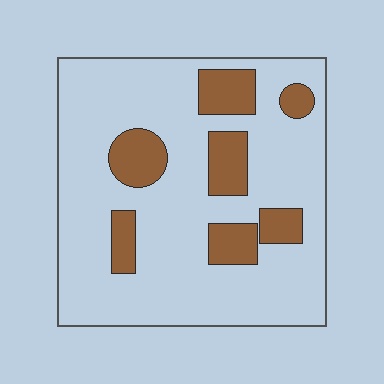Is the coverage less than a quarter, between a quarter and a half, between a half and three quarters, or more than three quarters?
Less than a quarter.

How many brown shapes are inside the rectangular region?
7.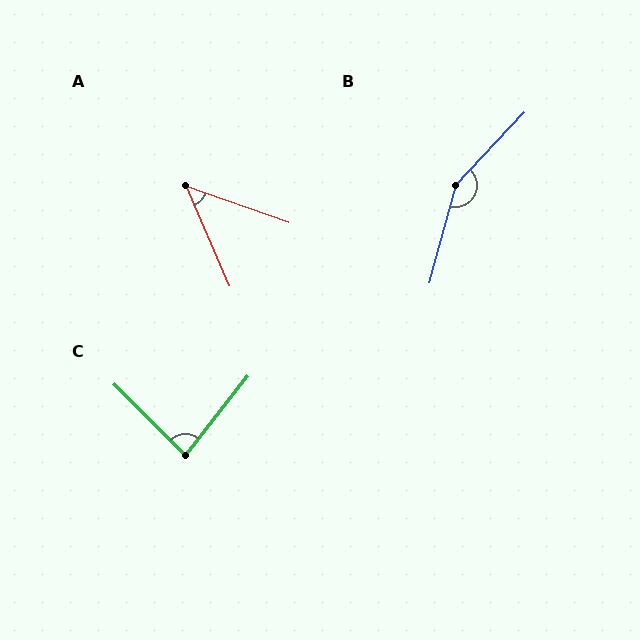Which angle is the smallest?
A, at approximately 47 degrees.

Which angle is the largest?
B, at approximately 152 degrees.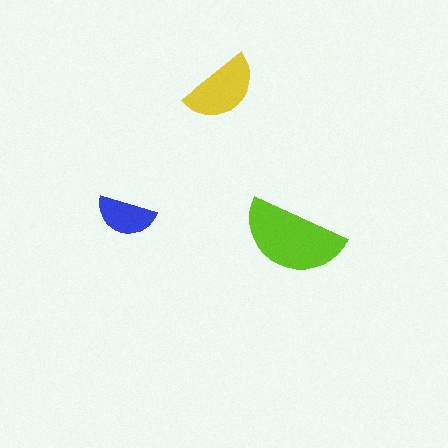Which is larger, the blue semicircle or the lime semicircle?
The lime one.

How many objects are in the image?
There are 3 objects in the image.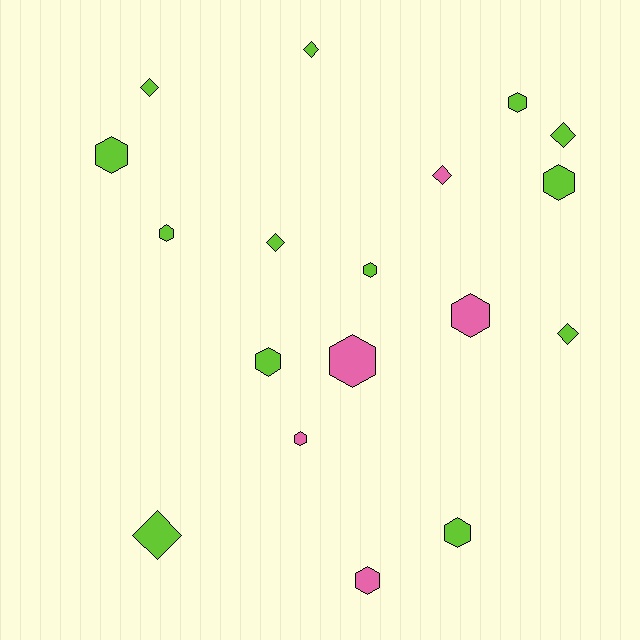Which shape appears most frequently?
Hexagon, with 11 objects.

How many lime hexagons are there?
There are 7 lime hexagons.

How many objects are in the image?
There are 18 objects.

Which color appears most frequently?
Lime, with 13 objects.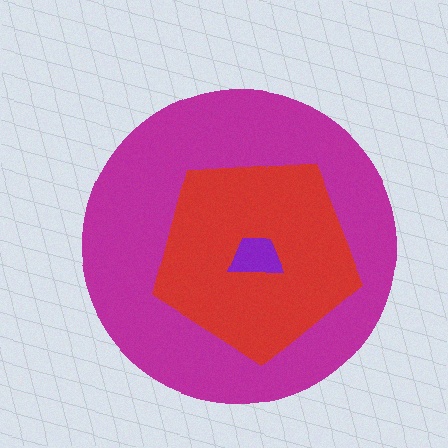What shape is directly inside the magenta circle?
The red pentagon.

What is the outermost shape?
The magenta circle.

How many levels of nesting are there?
3.